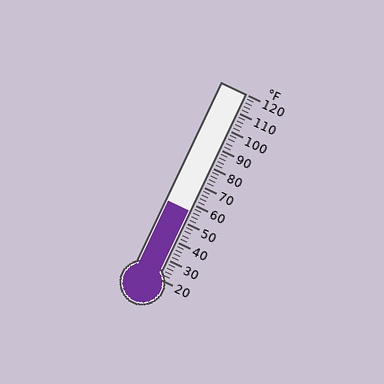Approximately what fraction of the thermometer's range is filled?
The thermometer is filled to approximately 35% of its range.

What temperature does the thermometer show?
The thermometer shows approximately 56°F.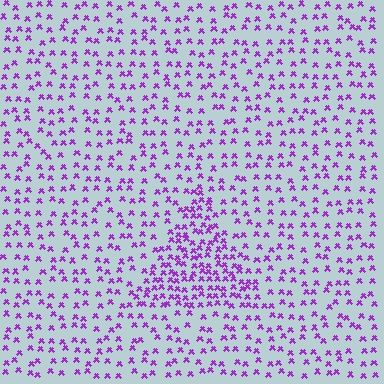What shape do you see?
I see a triangle.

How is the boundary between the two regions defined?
The boundary is defined by a change in element density (approximately 2.1x ratio). All elements are the same color, size, and shape.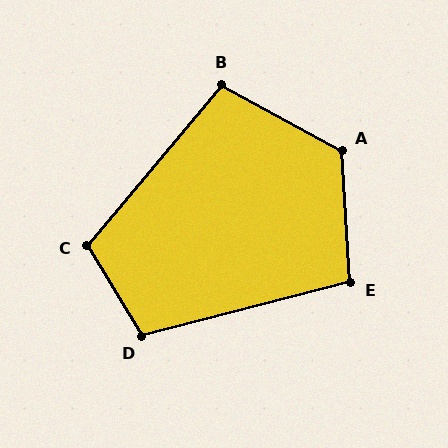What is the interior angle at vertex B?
Approximately 101 degrees (obtuse).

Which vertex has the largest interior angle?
A, at approximately 122 degrees.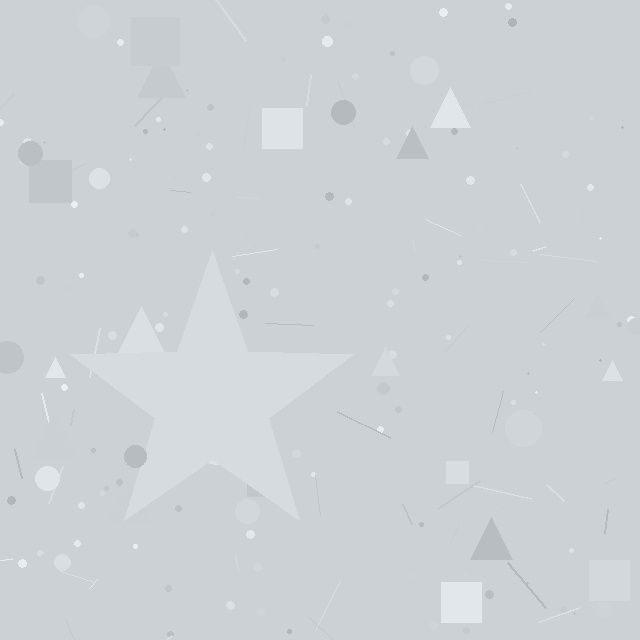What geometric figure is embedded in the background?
A star is embedded in the background.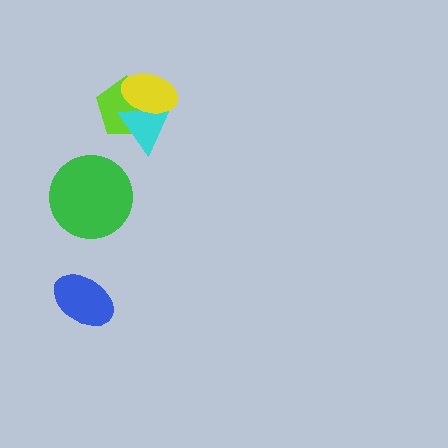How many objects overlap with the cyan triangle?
2 objects overlap with the cyan triangle.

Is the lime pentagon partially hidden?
Yes, it is partially covered by another shape.